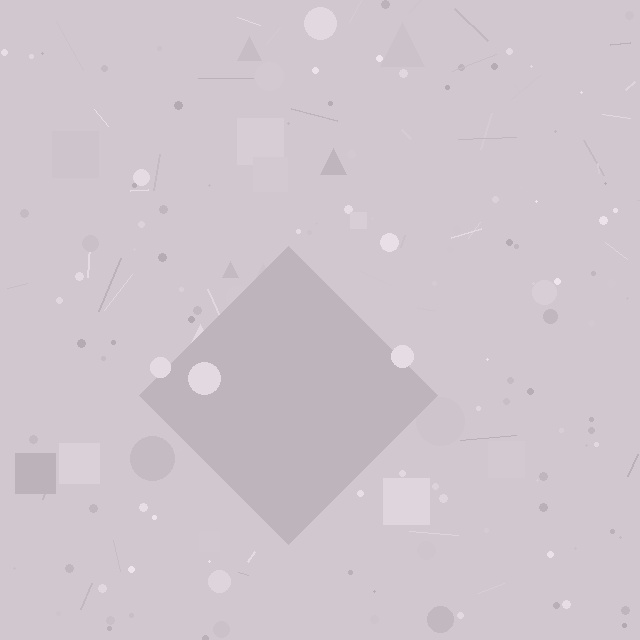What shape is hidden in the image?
A diamond is hidden in the image.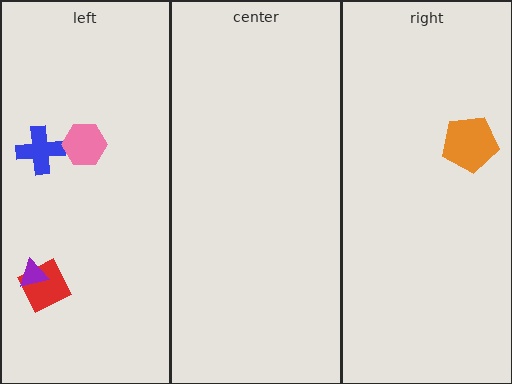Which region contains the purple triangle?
The left region.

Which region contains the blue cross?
The left region.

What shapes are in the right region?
The orange pentagon.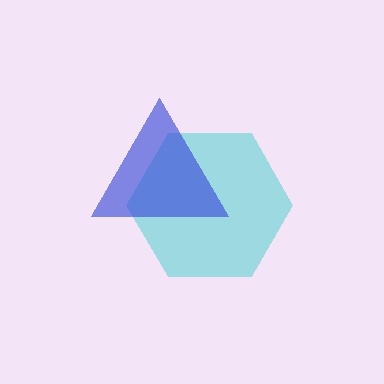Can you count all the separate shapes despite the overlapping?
Yes, there are 2 separate shapes.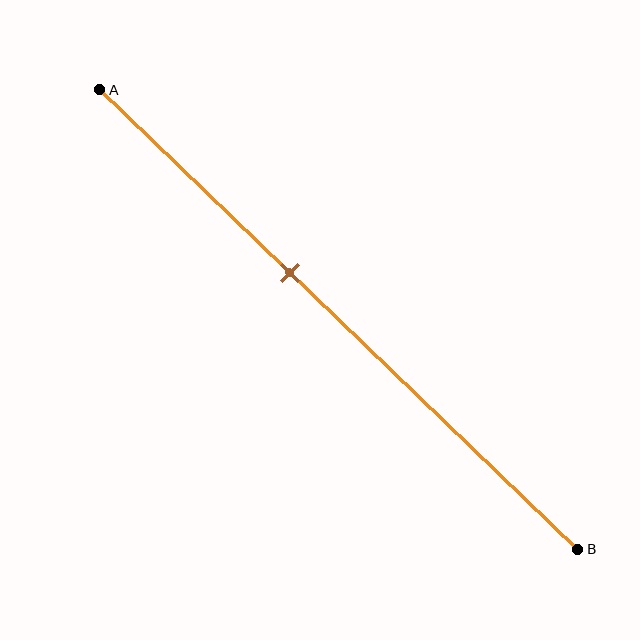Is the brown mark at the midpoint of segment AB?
No, the mark is at about 40% from A, not at the 50% midpoint.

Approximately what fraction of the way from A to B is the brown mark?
The brown mark is approximately 40% of the way from A to B.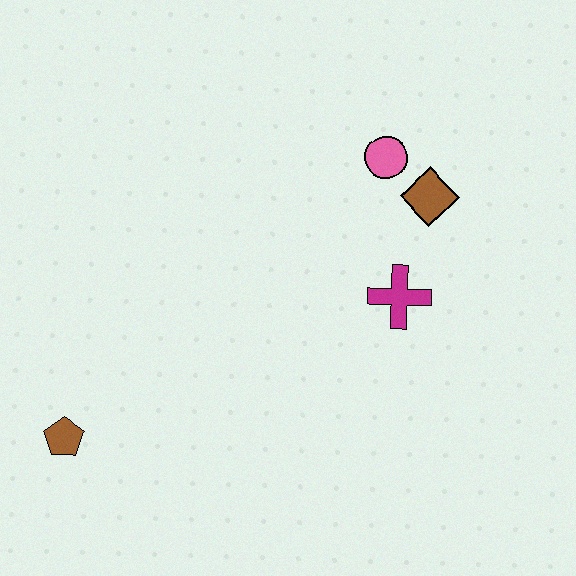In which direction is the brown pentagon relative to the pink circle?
The brown pentagon is to the left of the pink circle.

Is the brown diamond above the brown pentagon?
Yes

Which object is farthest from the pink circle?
The brown pentagon is farthest from the pink circle.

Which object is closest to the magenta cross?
The brown diamond is closest to the magenta cross.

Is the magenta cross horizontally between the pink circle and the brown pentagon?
No